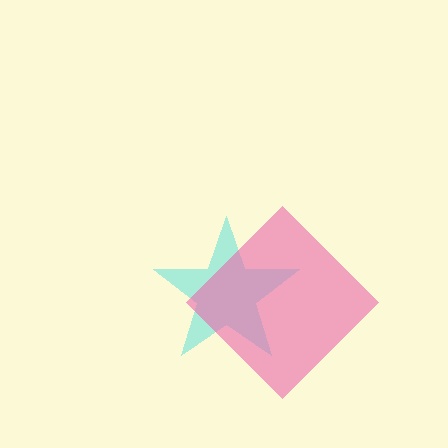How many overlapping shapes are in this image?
There are 2 overlapping shapes in the image.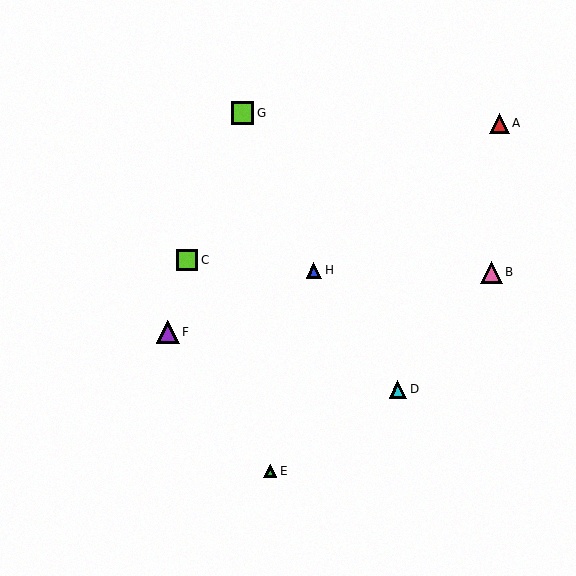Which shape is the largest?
The purple triangle (labeled F) is the largest.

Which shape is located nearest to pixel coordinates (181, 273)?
The lime square (labeled C) at (187, 260) is nearest to that location.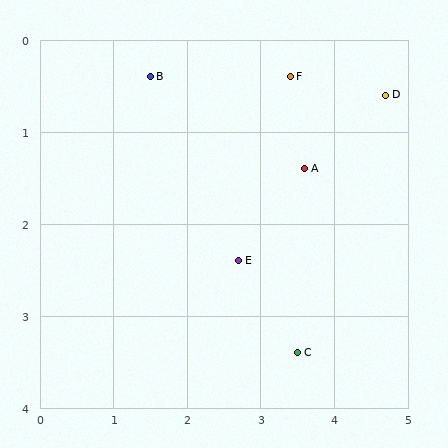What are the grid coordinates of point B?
Point B is at approximately (1.5, 0.4).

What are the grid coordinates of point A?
Point A is at approximately (3.6, 1.4).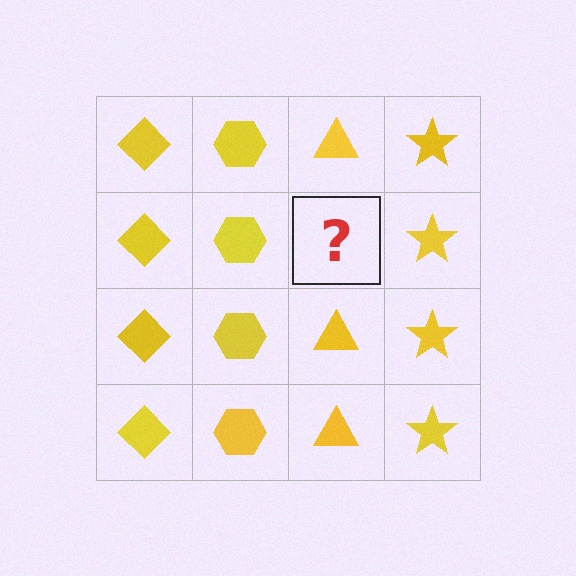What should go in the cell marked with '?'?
The missing cell should contain a yellow triangle.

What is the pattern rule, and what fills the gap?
The rule is that each column has a consistent shape. The gap should be filled with a yellow triangle.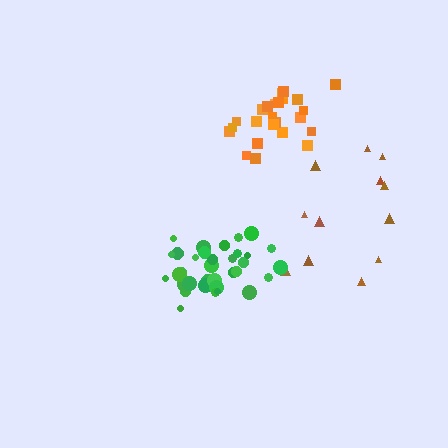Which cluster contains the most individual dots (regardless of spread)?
Green (35).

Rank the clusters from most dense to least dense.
green, orange, brown.